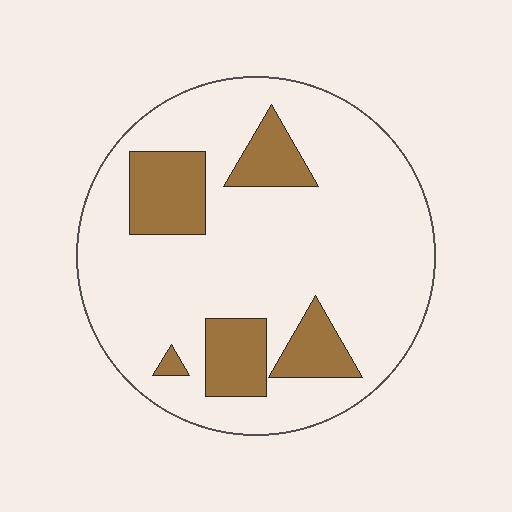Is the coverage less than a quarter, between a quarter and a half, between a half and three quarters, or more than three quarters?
Less than a quarter.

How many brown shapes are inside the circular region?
5.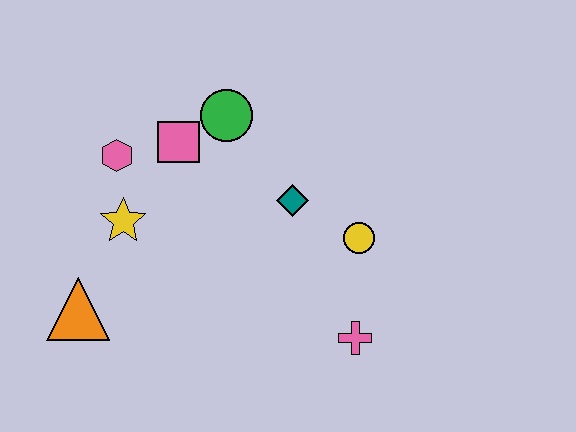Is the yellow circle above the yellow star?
No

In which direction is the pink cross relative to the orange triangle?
The pink cross is to the right of the orange triangle.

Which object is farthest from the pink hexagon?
The pink cross is farthest from the pink hexagon.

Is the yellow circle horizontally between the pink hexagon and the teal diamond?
No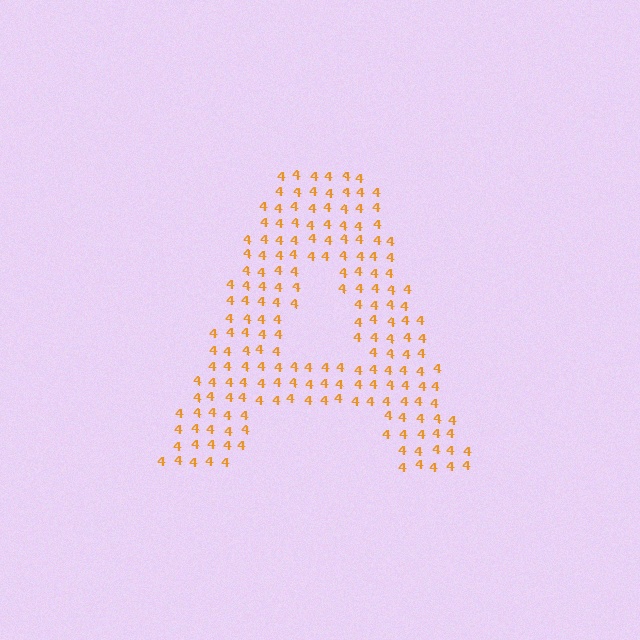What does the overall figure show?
The overall figure shows the letter A.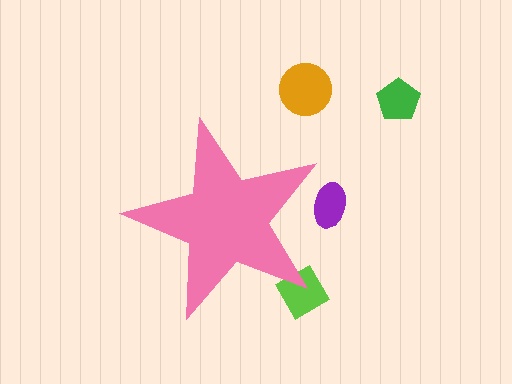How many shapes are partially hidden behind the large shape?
2 shapes are partially hidden.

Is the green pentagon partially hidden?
No, the green pentagon is fully visible.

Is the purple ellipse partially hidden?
Yes, the purple ellipse is partially hidden behind the pink star.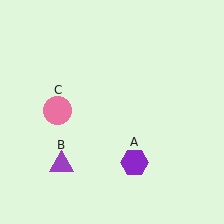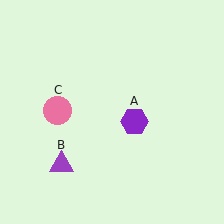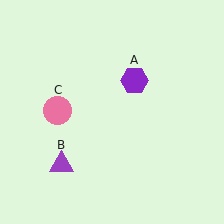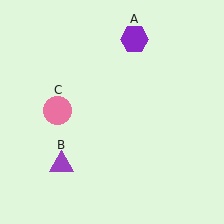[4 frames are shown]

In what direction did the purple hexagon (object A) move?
The purple hexagon (object A) moved up.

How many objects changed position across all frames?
1 object changed position: purple hexagon (object A).